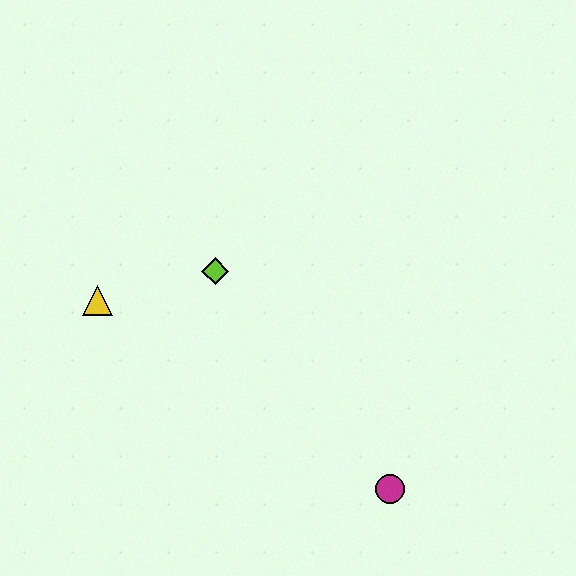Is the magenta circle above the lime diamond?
No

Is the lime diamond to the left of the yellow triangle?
No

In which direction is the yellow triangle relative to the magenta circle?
The yellow triangle is to the left of the magenta circle.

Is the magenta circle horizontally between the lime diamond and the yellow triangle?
No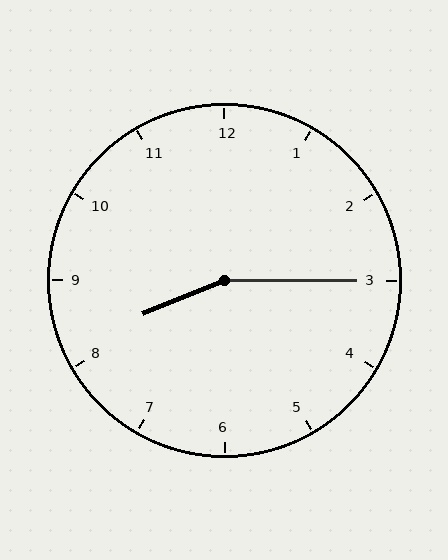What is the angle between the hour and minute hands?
Approximately 158 degrees.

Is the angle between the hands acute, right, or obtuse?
It is obtuse.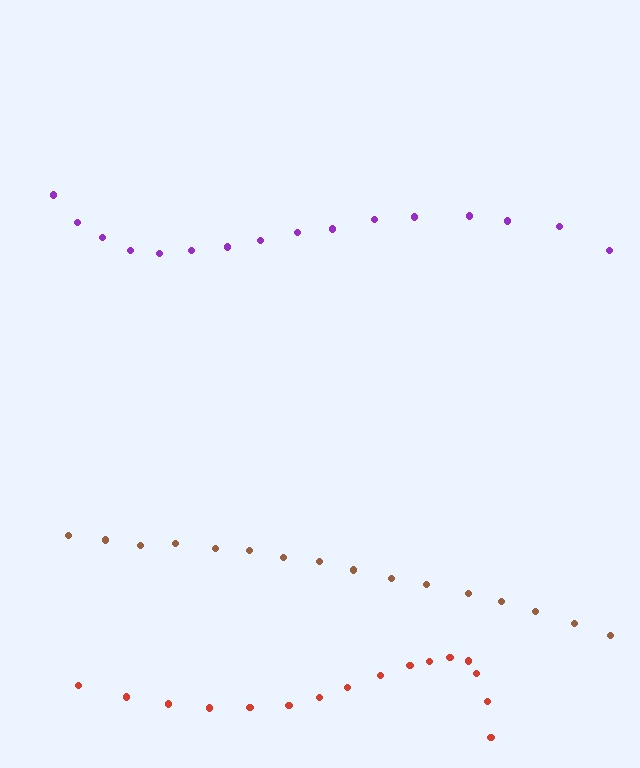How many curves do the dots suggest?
There are 3 distinct paths.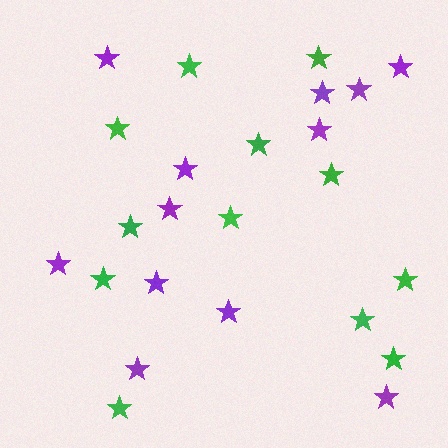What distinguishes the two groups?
There are 2 groups: one group of purple stars (12) and one group of green stars (12).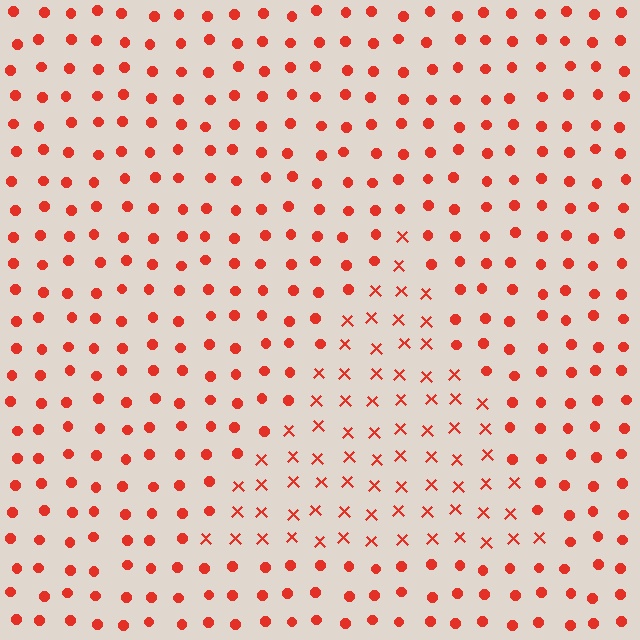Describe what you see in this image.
The image is filled with small red elements arranged in a uniform grid. A triangle-shaped region contains X marks, while the surrounding area contains circles. The boundary is defined purely by the change in element shape.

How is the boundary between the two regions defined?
The boundary is defined by a change in element shape: X marks inside vs. circles outside. All elements share the same color and spacing.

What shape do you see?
I see a triangle.